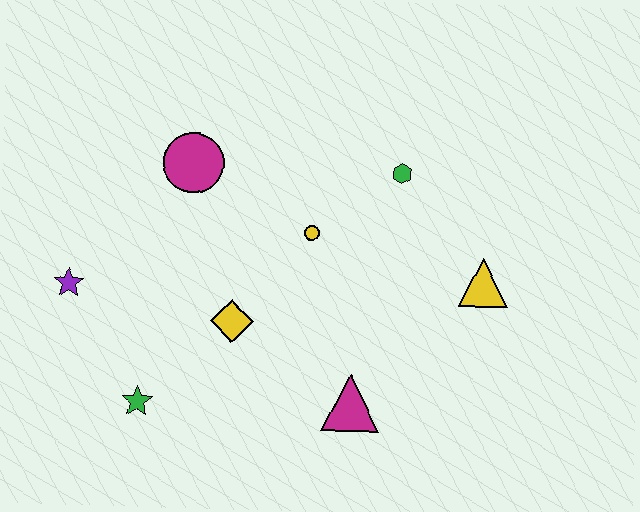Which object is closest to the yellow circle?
The green hexagon is closest to the yellow circle.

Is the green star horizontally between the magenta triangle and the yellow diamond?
No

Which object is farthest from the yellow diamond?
The yellow triangle is farthest from the yellow diamond.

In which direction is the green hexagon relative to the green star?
The green hexagon is to the right of the green star.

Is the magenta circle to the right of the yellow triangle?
No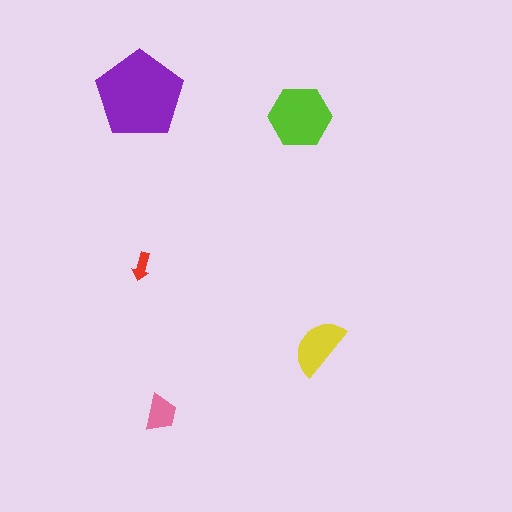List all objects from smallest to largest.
The red arrow, the pink trapezoid, the yellow semicircle, the lime hexagon, the purple pentagon.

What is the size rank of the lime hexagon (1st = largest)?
2nd.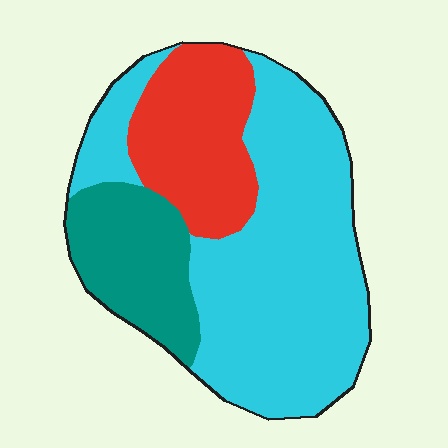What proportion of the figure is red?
Red takes up between a sixth and a third of the figure.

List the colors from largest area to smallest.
From largest to smallest: cyan, red, teal.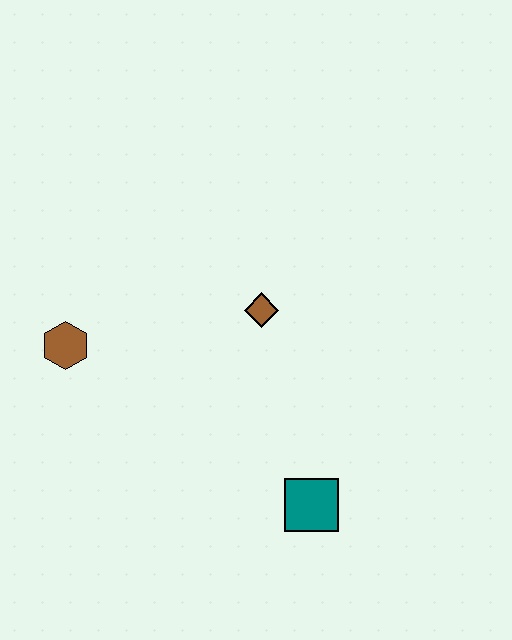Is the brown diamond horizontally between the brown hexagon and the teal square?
Yes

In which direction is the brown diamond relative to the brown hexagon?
The brown diamond is to the right of the brown hexagon.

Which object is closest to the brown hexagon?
The brown diamond is closest to the brown hexagon.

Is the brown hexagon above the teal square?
Yes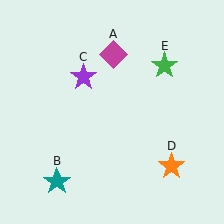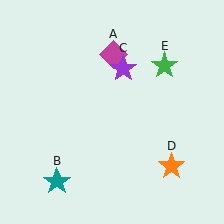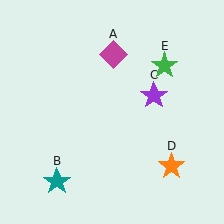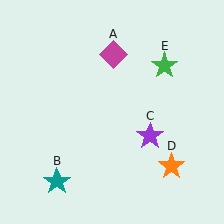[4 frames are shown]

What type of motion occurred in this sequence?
The purple star (object C) rotated clockwise around the center of the scene.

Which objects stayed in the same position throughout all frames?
Magenta diamond (object A) and teal star (object B) and orange star (object D) and green star (object E) remained stationary.